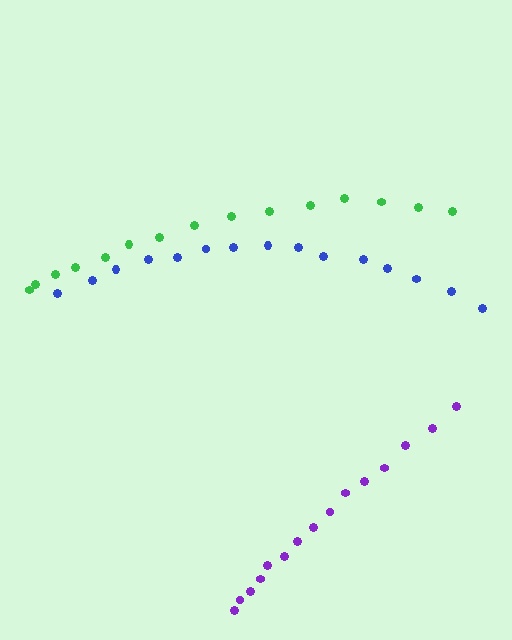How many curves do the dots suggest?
There are 3 distinct paths.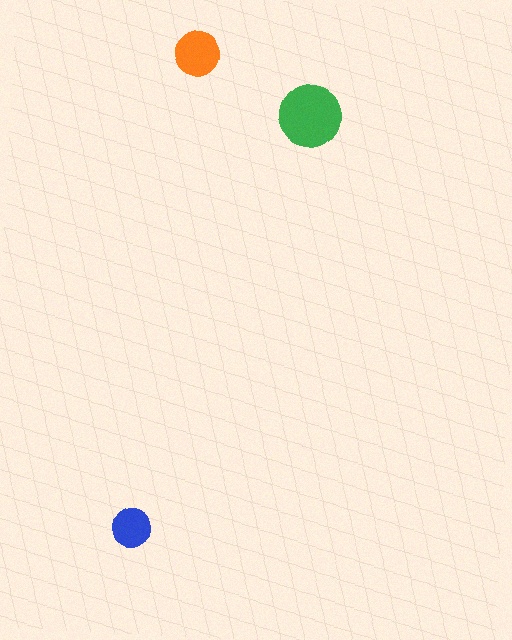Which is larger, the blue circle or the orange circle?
The orange one.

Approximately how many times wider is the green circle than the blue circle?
About 1.5 times wider.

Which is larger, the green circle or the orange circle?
The green one.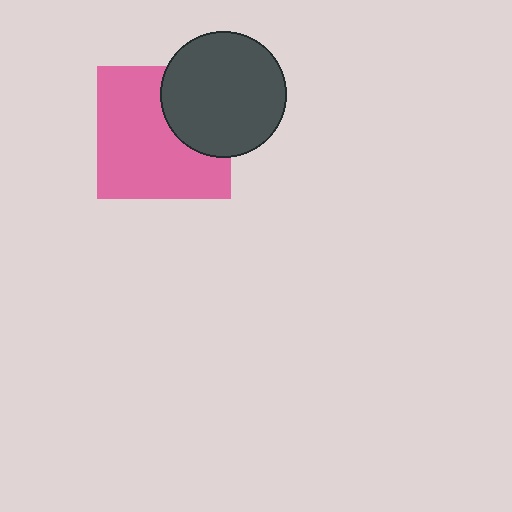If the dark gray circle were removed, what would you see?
You would see the complete pink square.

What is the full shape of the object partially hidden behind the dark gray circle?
The partially hidden object is a pink square.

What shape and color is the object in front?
The object in front is a dark gray circle.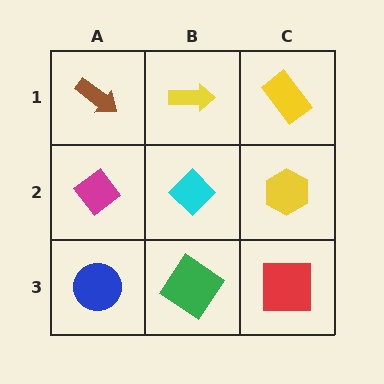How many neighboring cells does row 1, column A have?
2.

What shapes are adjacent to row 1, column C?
A yellow hexagon (row 2, column C), a yellow arrow (row 1, column B).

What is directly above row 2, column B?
A yellow arrow.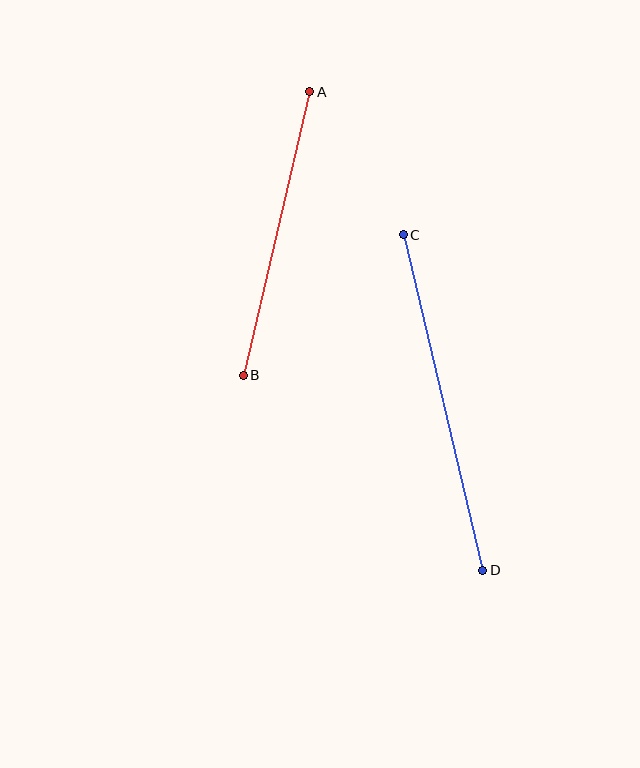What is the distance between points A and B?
The distance is approximately 291 pixels.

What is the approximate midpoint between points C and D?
The midpoint is at approximately (443, 402) pixels.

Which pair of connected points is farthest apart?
Points C and D are farthest apart.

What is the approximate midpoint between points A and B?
The midpoint is at approximately (276, 233) pixels.